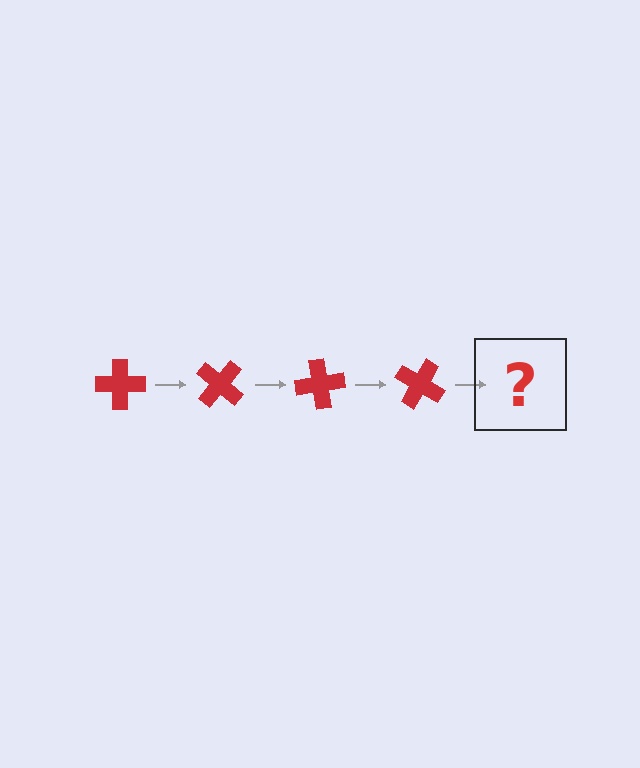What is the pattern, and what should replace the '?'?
The pattern is that the cross rotates 40 degrees each step. The '?' should be a red cross rotated 160 degrees.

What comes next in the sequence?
The next element should be a red cross rotated 160 degrees.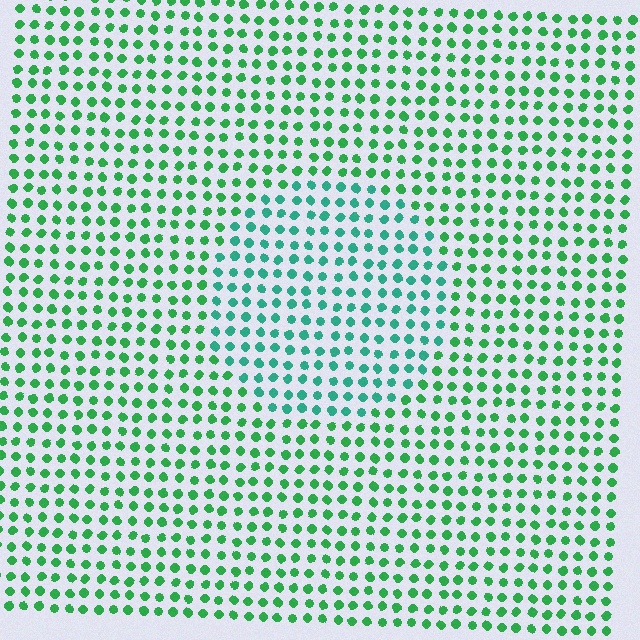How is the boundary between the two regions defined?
The boundary is defined purely by a slight shift in hue (about 30 degrees). Spacing, size, and orientation are identical on both sides.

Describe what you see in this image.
The image is filled with small green elements in a uniform arrangement. A circle-shaped region is visible where the elements are tinted to a slightly different hue, forming a subtle color boundary.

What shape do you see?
I see a circle.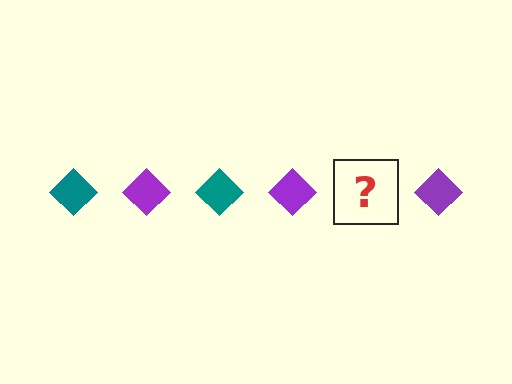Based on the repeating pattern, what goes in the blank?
The blank should be a teal diamond.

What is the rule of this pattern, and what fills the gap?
The rule is that the pattern cycles through teal, purple diamonds. The gap should be filled with a teal diamond.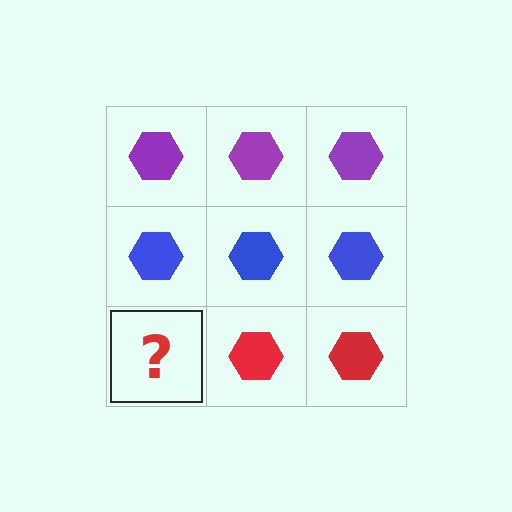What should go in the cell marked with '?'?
The missing cell should contain a red hexagon.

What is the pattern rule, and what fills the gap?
The rule is that each row has a consistent color. The gap should be filled with a red hexagon.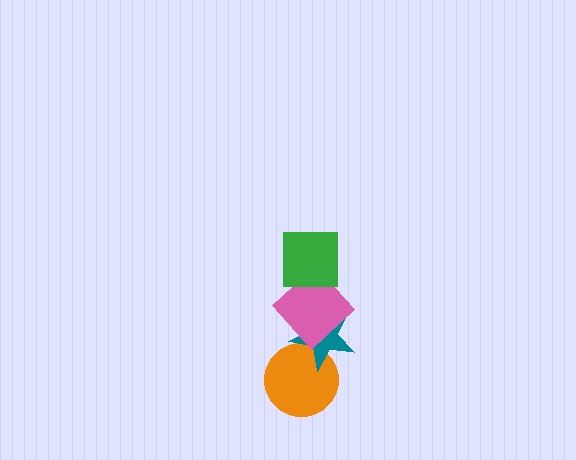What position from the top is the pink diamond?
The pink diamond is 2nd from the top.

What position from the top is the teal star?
The teal star is 3rd from the top.